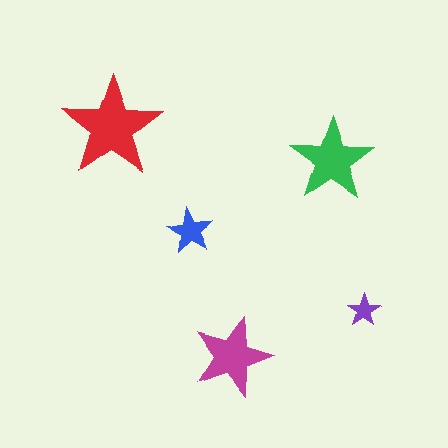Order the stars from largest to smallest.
the red one, the green one, the magenta one, the blue one, the purple one.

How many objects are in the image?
There are 5 objects in the image.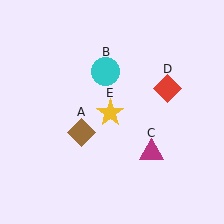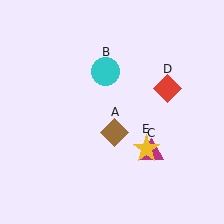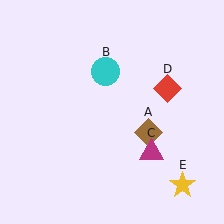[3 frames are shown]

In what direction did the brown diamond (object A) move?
The brown diamond (object A) moved right.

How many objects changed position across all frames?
2 objects changed position: brown diamond (object A), yellow star (object E).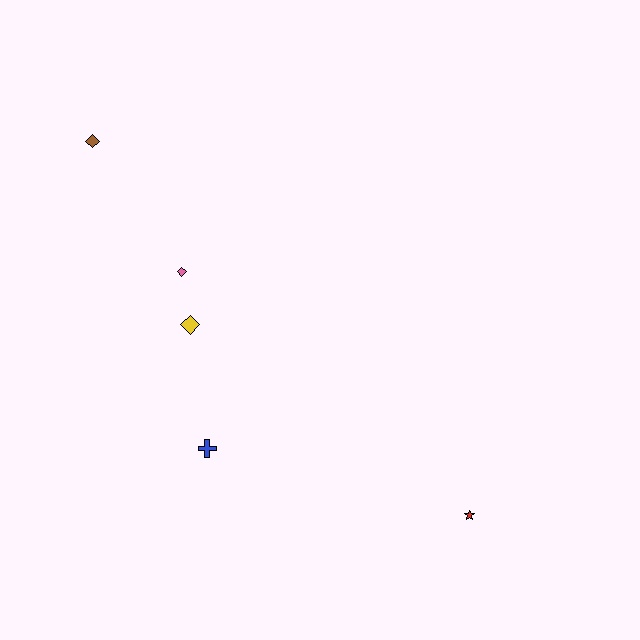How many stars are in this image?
There is 1 star.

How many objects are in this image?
There are 5 objects.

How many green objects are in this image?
There are no green objects.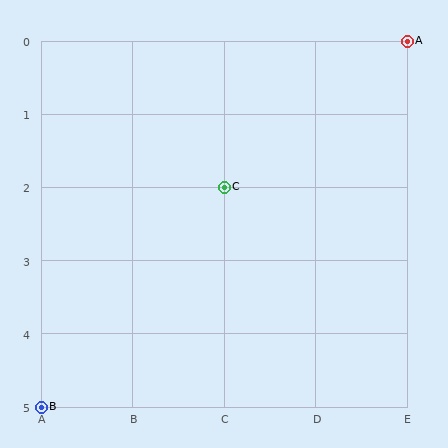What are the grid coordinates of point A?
Point A is at grid coordinates (E, 0).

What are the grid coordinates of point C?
Point C is at grid coordinates (C, 2).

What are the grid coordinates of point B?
Point B is at grid coordinates (A, 5).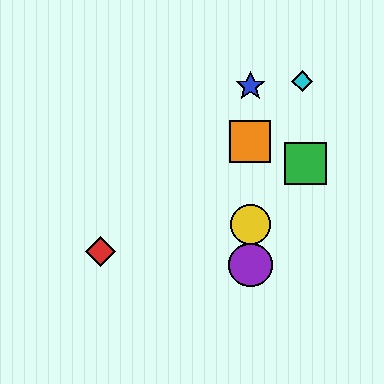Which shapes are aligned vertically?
The blue star, the yellow circle, the purple circle, the orange square are aligned vertically.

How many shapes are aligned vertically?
4 shapes (the blue star, the yellow circle, the purple circle, the orange square) are aligned vertically.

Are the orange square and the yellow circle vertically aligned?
Yes, both are at x≈250.